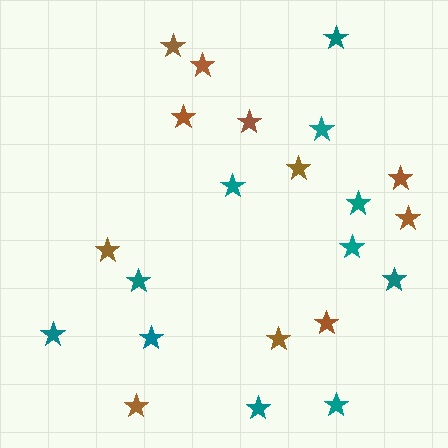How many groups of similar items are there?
There are 2 groups: one group of brown stars (11) and one group of teal stars (11).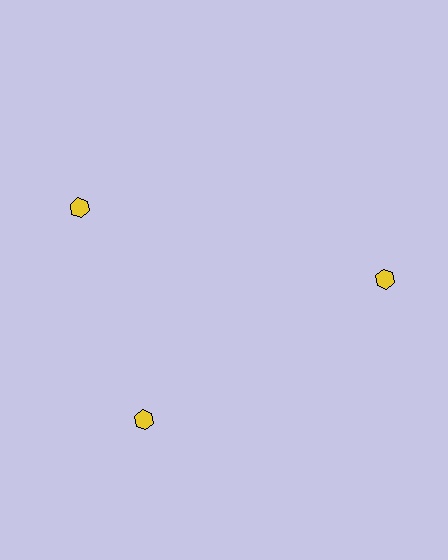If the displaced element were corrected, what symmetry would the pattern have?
It would have 3-fold rotational symmetry — the pattern would map onto itself every 120 degrees.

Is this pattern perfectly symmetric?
No. The 3 yellow hexagons are arranged in a ring, but one element near the 11 o'clock position is rotated out of alignment along the ring, breaking the 3-fold rotational symmetry.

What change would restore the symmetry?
The symmetry would be restored by rotating it back into even spacing with its neighbors so that all 3 hexagons sit at equal angles and equal distance from the center.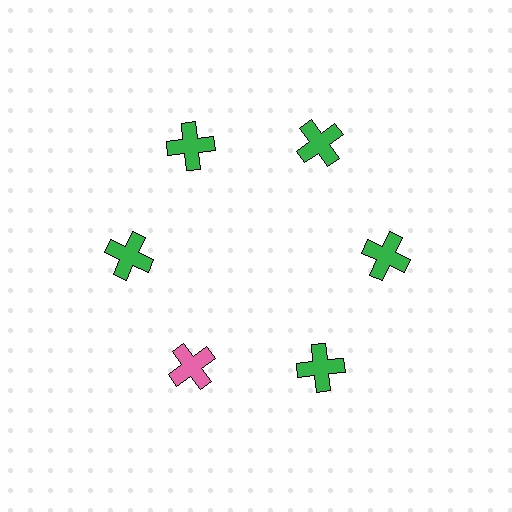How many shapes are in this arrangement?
There are 6 shapes arranged in a ring pattern.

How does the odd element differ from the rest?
It has a different color: pink instead of green.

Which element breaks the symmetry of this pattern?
The pink cross at roughly the 7 o'clock position breaks the symmetry. All other shapes are green crosses.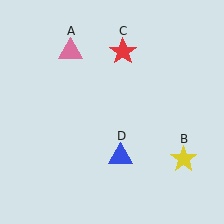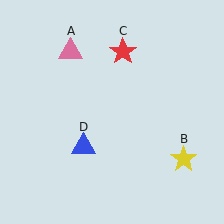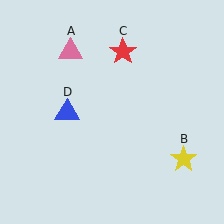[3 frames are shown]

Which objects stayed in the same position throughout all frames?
Pink triangle (object A) and yellow star (object B) and red star (object C) remained stationary.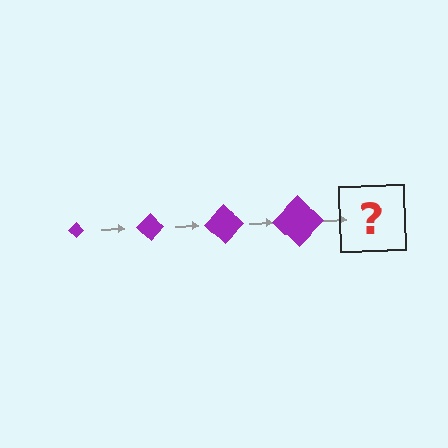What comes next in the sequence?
The next element should be a purple diamond, larger than the previous one.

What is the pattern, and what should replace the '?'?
The pattern is that the diamond gets progressively larger each step. The '?' should be a purple diamond, larger than the previous one.